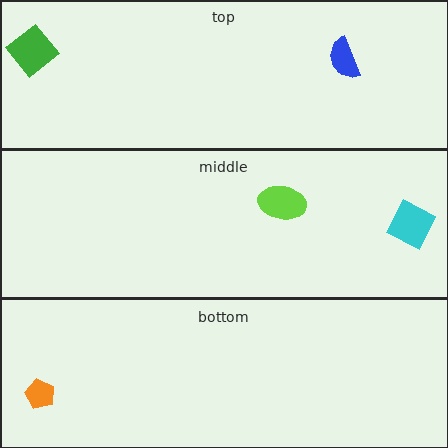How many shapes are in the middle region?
2.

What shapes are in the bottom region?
The orange pentagon.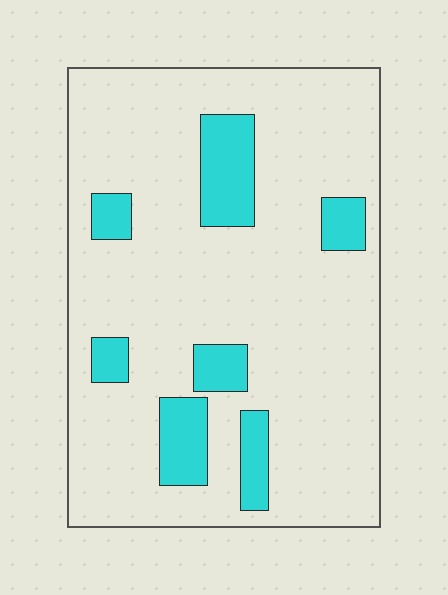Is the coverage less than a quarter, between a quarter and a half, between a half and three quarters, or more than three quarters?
Less than a quarter.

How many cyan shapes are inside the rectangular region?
7.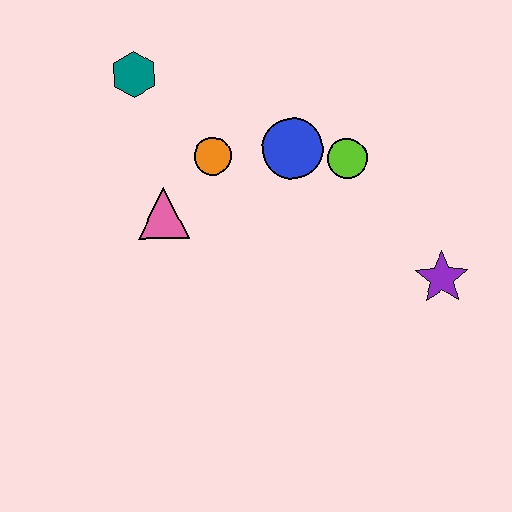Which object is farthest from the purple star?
The teal hexagon is farthest from the purple star.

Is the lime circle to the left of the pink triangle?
No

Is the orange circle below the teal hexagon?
Yes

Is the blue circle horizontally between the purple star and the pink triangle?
Yes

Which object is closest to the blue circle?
The lime circle is closest to the blue circle.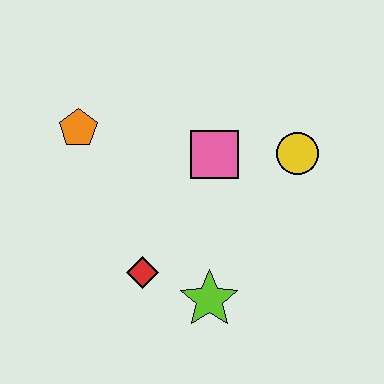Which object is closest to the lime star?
The red diamond is closest to the lime star.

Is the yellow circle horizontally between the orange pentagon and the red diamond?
No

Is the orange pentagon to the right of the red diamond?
No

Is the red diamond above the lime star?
Yes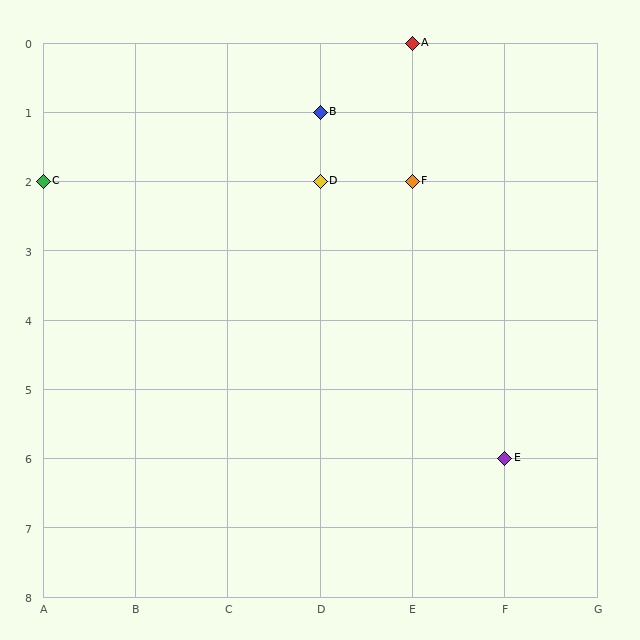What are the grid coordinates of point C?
Point C is at grid coordinates (A, 2).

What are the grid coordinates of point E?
Point E is at grid coordinates (F, 6).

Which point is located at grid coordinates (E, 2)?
Point F is at (E, 2).